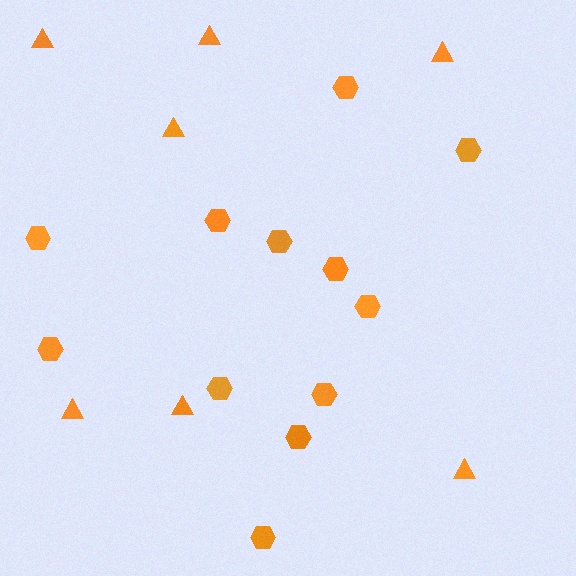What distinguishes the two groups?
There are 2 groups: one group of triangles (7) and one group of hexagons (12).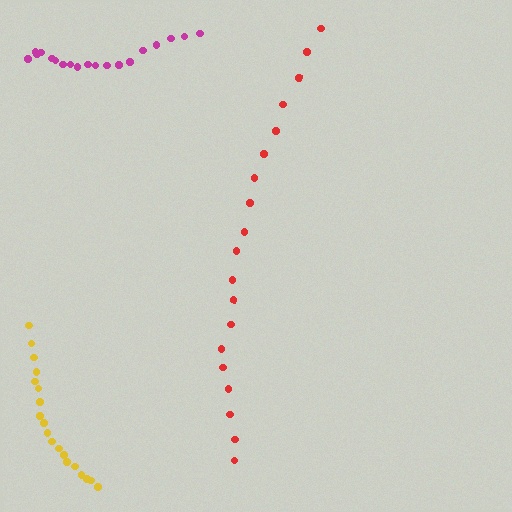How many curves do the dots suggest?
There are 3 distinct paths.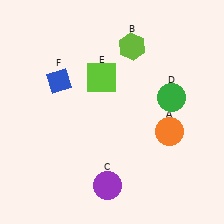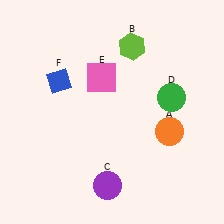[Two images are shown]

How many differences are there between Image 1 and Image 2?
There is 1 difference between the two images.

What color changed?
The square (E) changed from lime in Image 1 to pink in Image 2.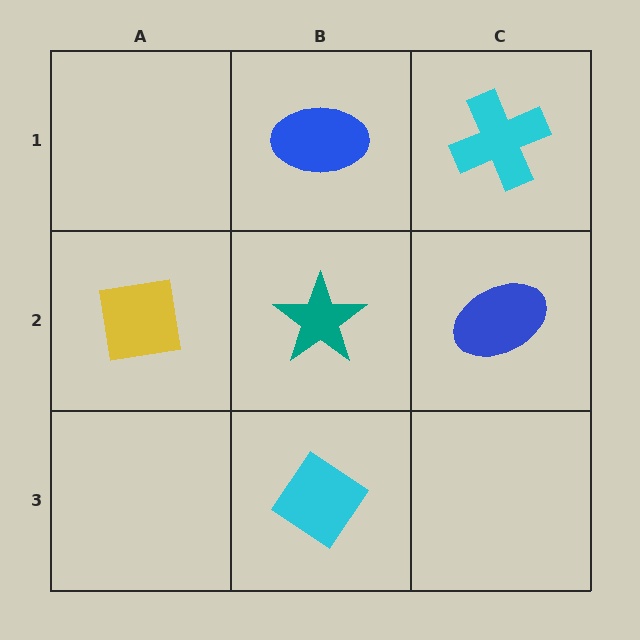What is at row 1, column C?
A cyan cross.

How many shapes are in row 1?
2 shapes.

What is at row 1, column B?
A blue ellipse.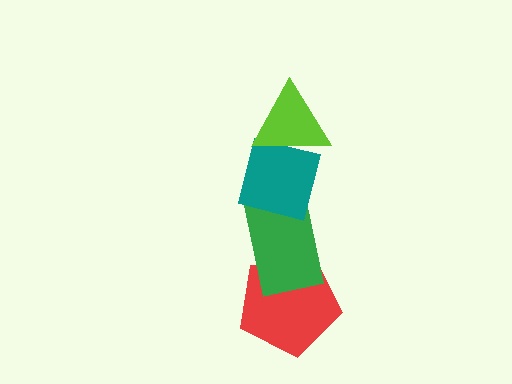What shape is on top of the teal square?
The lime triangle is on top of the teal square.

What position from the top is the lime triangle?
The lime triangle is 1st from the top.